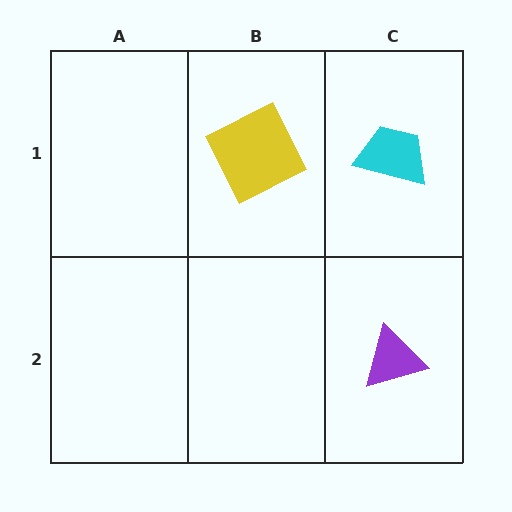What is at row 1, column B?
A yellow square.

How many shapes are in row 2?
1 shape.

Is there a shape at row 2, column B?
No, that cell is empty.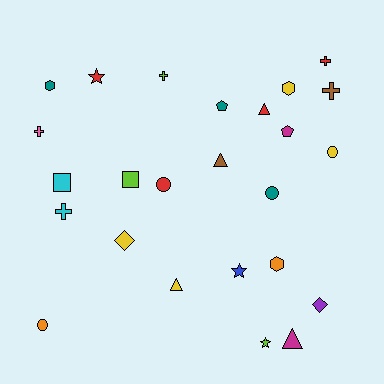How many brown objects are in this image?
There are 2 brown objects.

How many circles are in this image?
There are 4 circles.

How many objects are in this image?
There are 25 objects.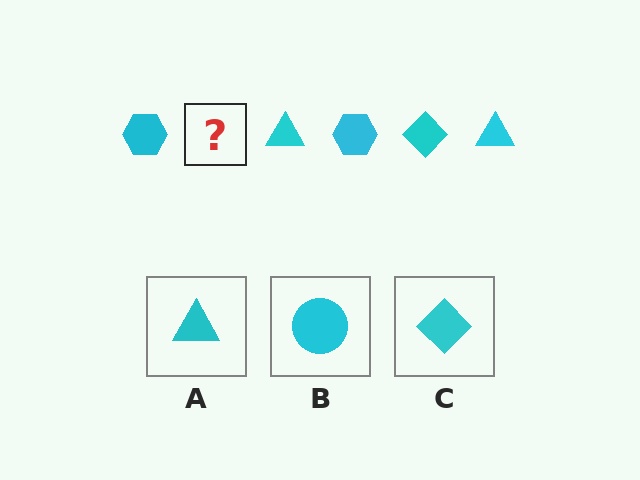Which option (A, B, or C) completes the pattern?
C.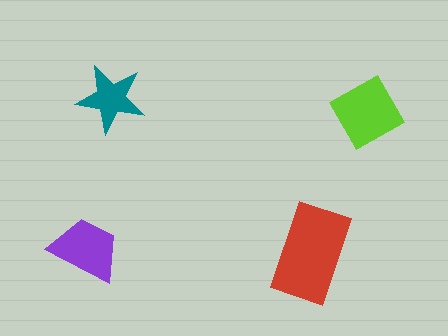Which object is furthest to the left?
The purple trapezoid is leftmost.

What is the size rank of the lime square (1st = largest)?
2nd.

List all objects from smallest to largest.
The teal star, the purple trapezoid, the lime square, the red rectangle.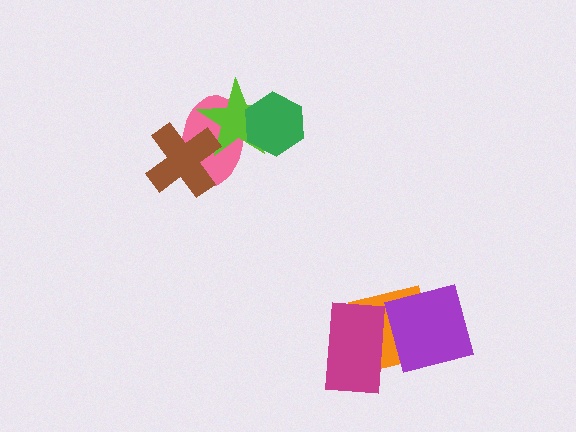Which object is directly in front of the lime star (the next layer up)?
The brown cross is directly in front of the lime star.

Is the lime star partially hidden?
Yes, it is partially covered by another shape.